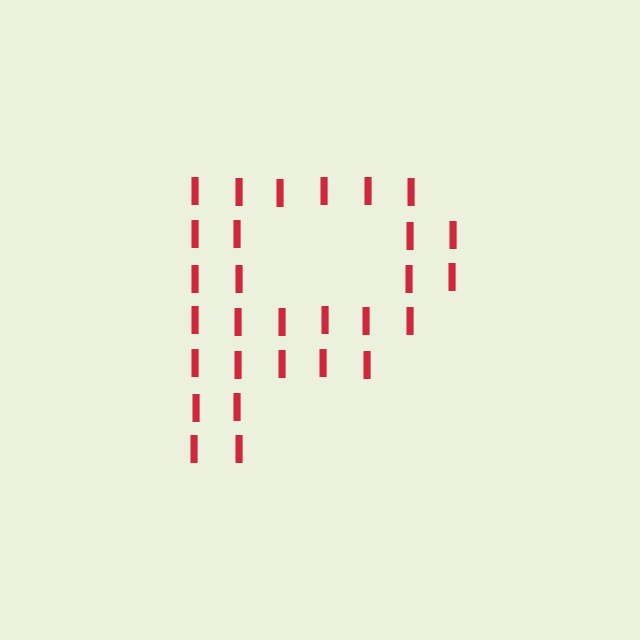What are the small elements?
The small elements are letter I's.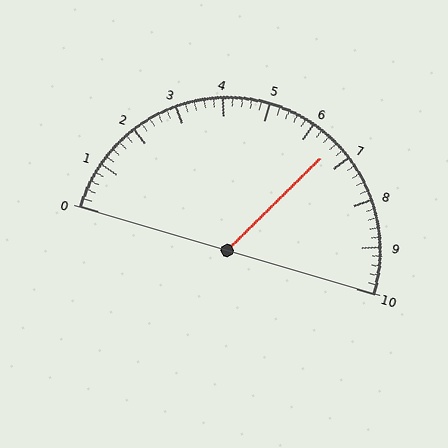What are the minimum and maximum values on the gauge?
The gauge ranges from 0 to 10.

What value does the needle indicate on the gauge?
The needle indicates approximately 6.6.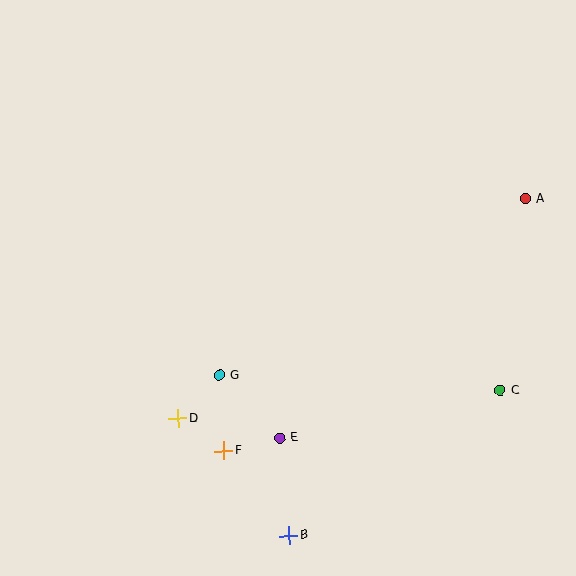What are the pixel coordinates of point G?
Point G is at (219, 375).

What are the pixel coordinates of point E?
Point E is at (280, 438).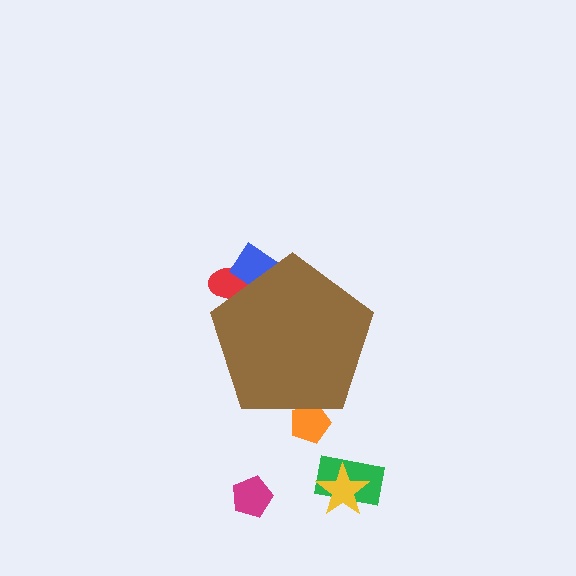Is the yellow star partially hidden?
No, the yellow star is fully visible.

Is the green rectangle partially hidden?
No, the green rectangle is fully visible.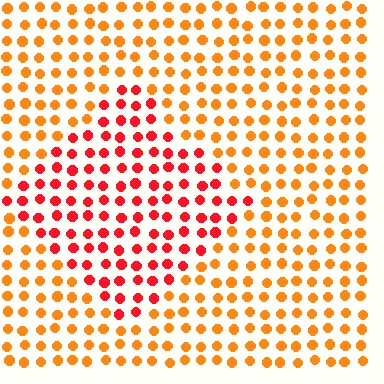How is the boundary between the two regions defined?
The boundary is defined purely by a slight shift in hue (about 35 degrees). Spacing, size, and orientation are identical on both sides.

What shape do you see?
I see a diamond.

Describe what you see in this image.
The image is filled with small orange elements in a uniform arrangement. A diamond-shaped region is visible where the elements are tinted to a slightly different hue, forming a subtle color boundary.